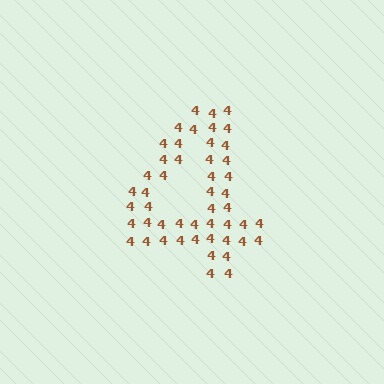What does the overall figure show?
The overall figure shows the digit 4.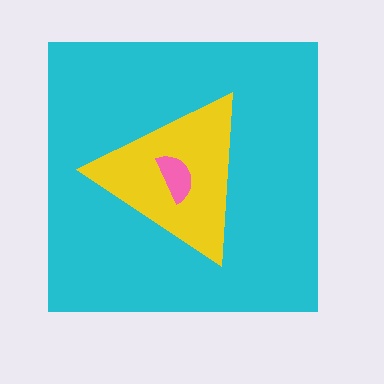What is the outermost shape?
The cyan square.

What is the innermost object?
The pink semicircle.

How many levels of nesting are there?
3.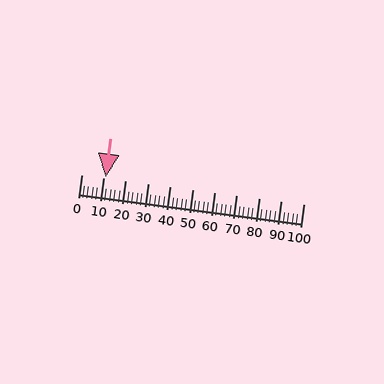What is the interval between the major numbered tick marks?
The major tick marks are spaced 10 units apart.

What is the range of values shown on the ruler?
The ruler shows values from 0 to 100.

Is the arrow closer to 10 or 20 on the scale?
The arrow is closer to 10.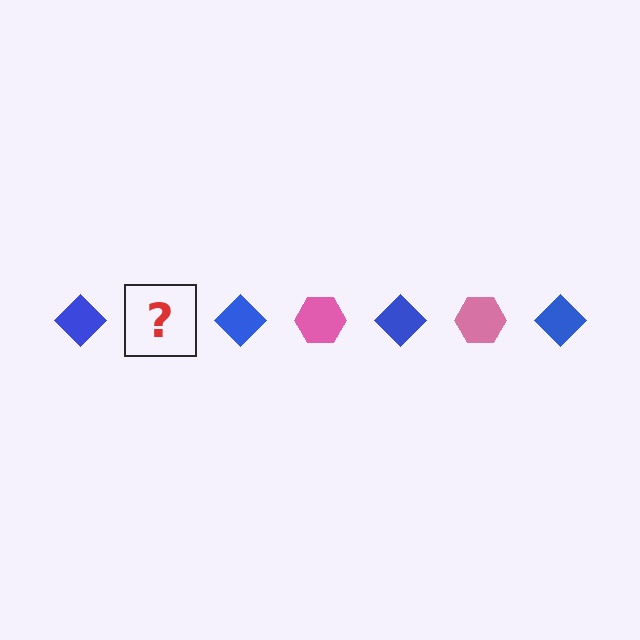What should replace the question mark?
The question mark should be replaced with a pink hexagon.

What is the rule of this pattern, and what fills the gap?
The rule is that the pattern alternates between blue diamond and pink hexagon. The gap should be filled with a pink hexagon.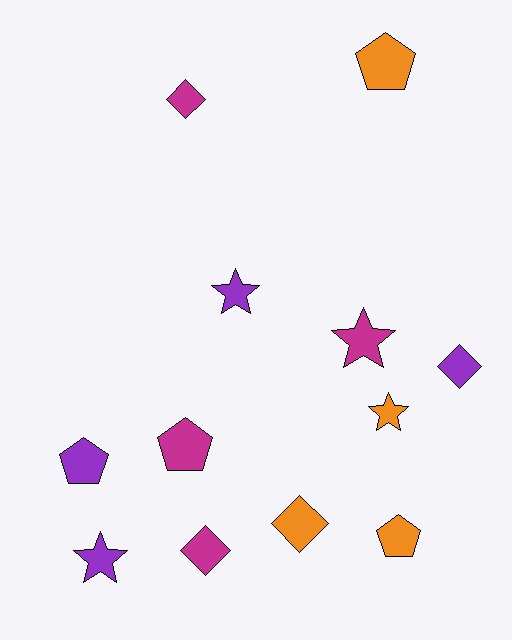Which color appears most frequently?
Purple, with 4 objects.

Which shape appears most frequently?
Diamond, with 4 objects.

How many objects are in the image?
There are 12 objects.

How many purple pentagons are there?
There is 1 purple pentagon.